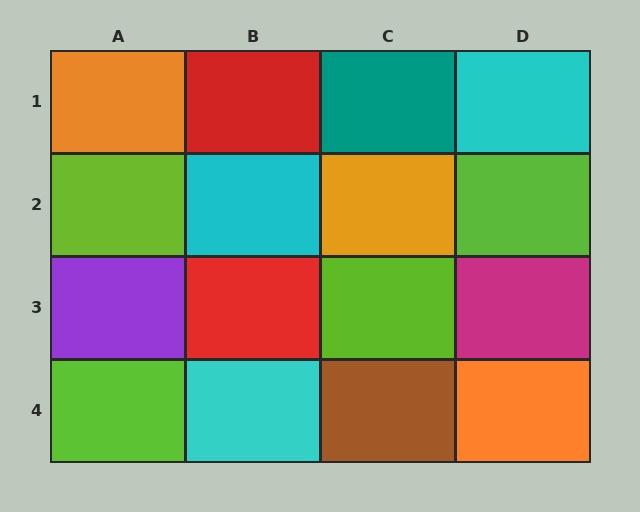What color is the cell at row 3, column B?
Red.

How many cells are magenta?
1 cell is magenta.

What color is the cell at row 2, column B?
Cyan.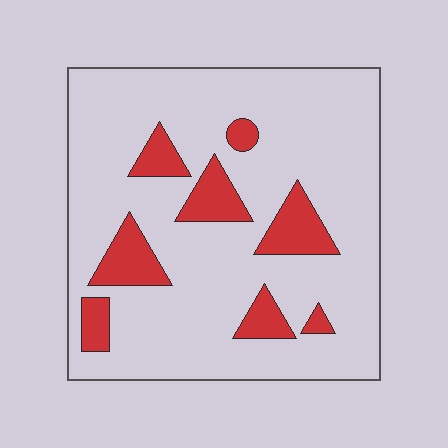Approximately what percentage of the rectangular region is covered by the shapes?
Approximately 15%.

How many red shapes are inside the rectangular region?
8.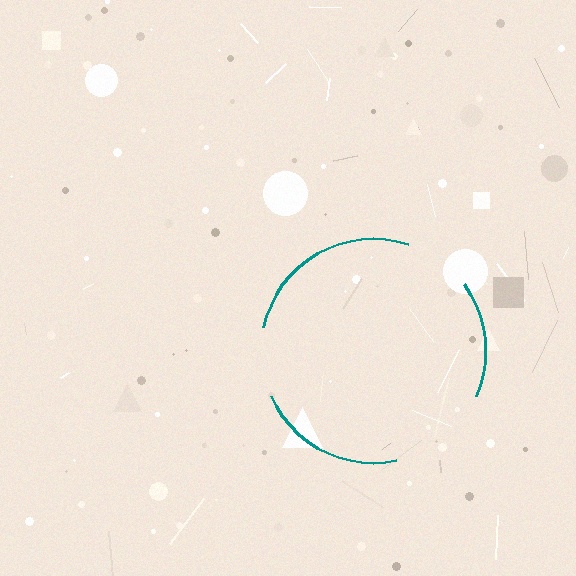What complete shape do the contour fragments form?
The contour fragments form a circle.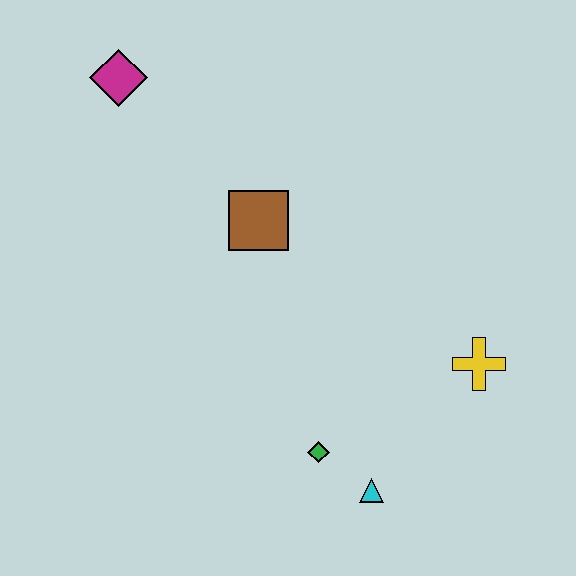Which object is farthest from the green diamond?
The magenta diamond is farthest from the green diamond.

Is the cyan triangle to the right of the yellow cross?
No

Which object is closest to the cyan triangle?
The green diamond is closest to the cyan triangle.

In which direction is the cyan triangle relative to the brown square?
The cyan triangle is below the brown square.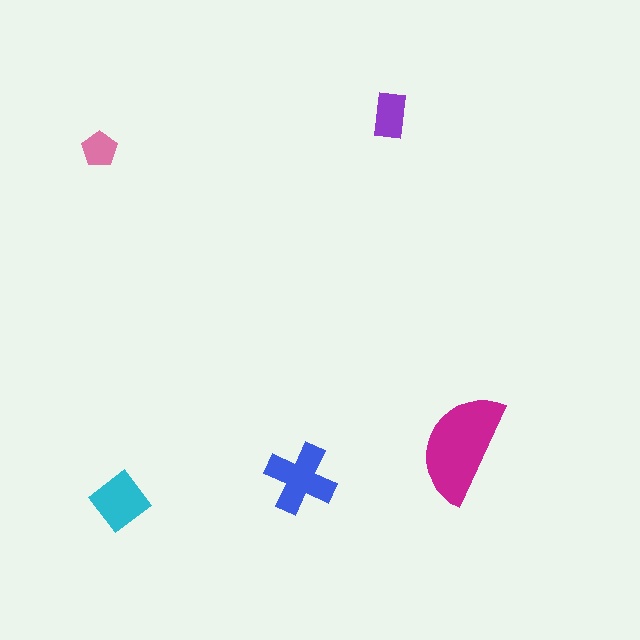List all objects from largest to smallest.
The magenta semicircle, the blue cross, the cyan diamond, the purple rectangle, the pink pentagon.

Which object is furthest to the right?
The magenta semicircle is rightmost.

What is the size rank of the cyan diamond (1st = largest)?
3rd.